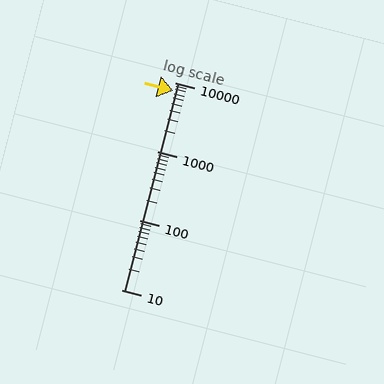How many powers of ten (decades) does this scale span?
The scale spans 3 decades, from 10 to 10000.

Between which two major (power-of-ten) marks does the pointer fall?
The pointer is between 1000 and 10000.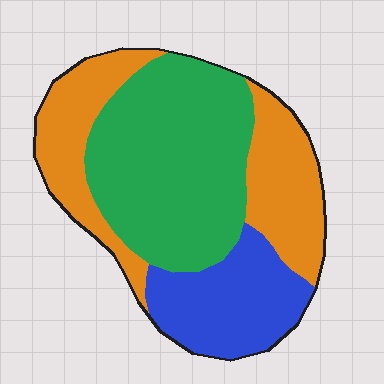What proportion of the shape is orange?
Orange takes up between a third and a half of the shape.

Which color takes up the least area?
Blue, at roughly 20%.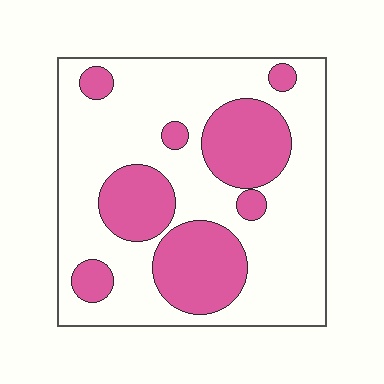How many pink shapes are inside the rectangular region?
8.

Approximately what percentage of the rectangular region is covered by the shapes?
Approximately 30%.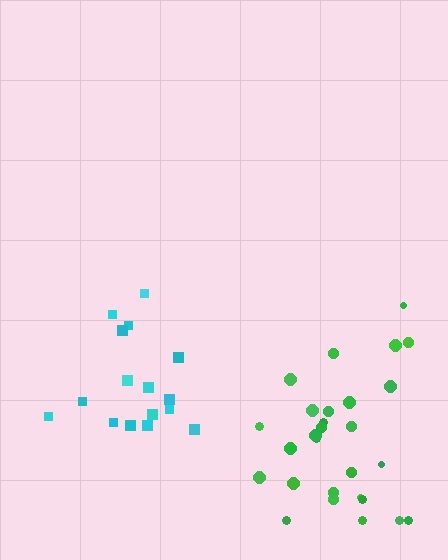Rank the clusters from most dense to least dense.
cyan, green.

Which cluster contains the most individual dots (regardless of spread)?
Green (28).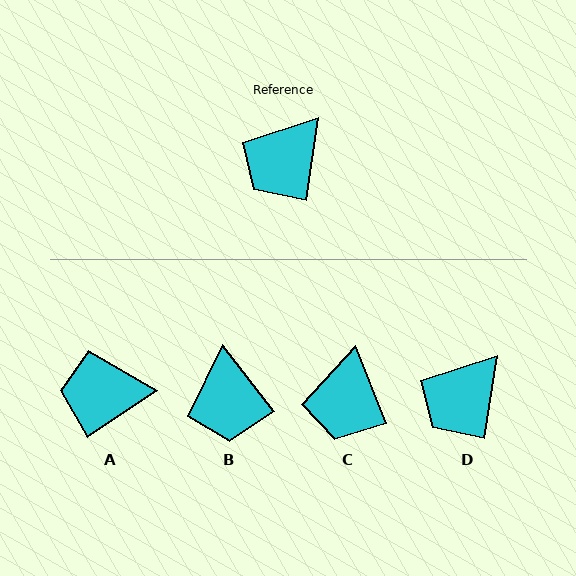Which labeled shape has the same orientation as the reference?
D.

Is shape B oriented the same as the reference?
No, it is off by about 46 degrees.